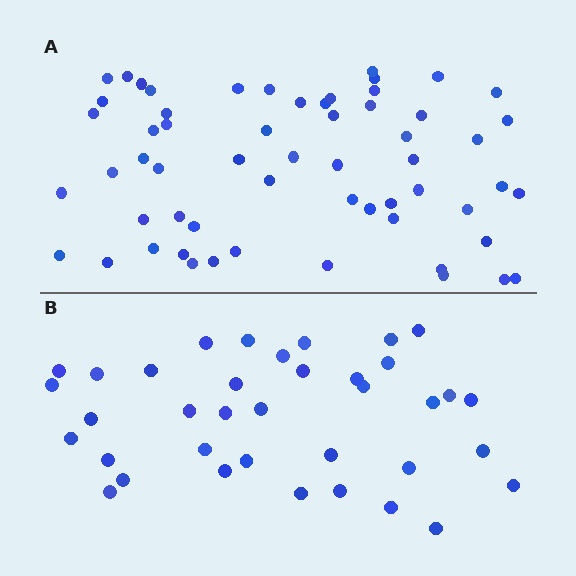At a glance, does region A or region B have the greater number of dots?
Region A (the top region) has more dots.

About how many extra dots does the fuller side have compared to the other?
Region A has approximately 20 more dots than region B.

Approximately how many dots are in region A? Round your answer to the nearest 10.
About 60 dots. (The exact count is 59, which rounds to 60.)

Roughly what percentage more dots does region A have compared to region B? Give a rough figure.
About 60% more.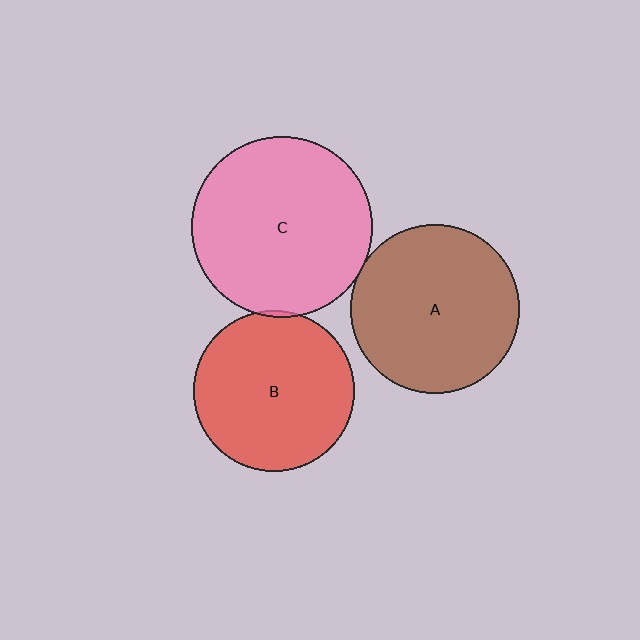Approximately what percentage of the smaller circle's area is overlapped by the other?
Approximately 5%.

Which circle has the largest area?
Circle C (pink).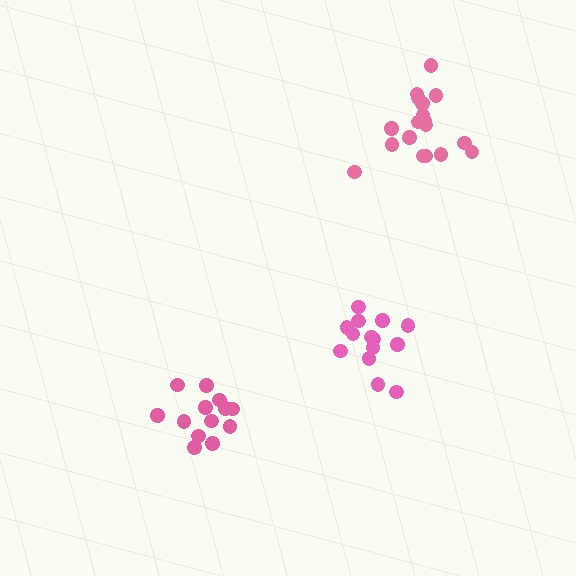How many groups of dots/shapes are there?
There are 3 groups.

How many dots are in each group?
Group 1: 13 dots, Group 2: 14 dots, Group 3: 18 dots (45 total).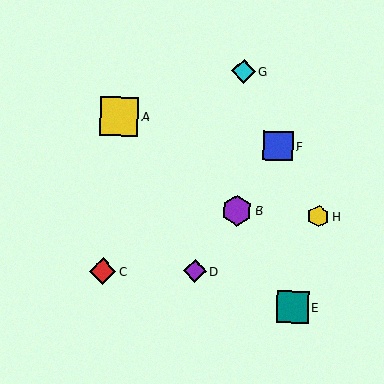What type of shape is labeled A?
Shape A is a yellow square.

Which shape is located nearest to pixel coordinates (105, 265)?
The red diamond (labeled C) at (103, 271) is nearest to that location.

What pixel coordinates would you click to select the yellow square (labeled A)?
Click at (119, 117) to select the yellow square A.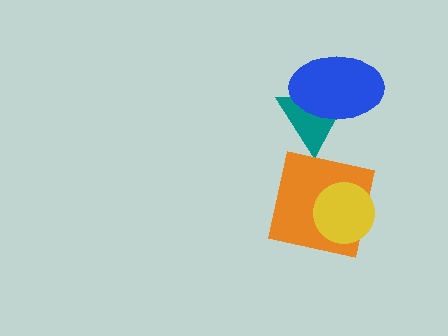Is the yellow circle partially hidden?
No, no other shape covers it.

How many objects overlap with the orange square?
1 object overlaps with the orange square.